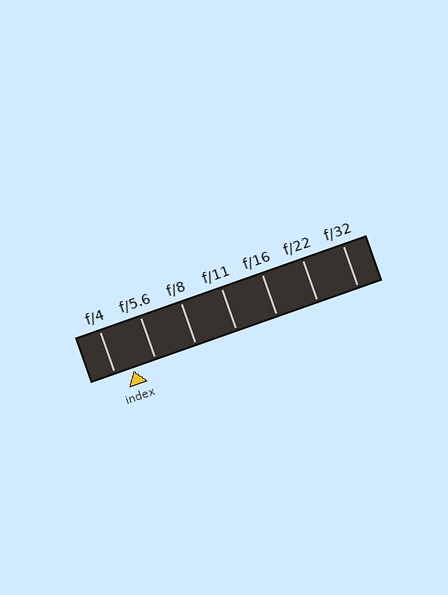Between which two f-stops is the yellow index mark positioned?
The index mark is between f/4 and f/5.6.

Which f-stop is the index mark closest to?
The index mark is closest to f/4.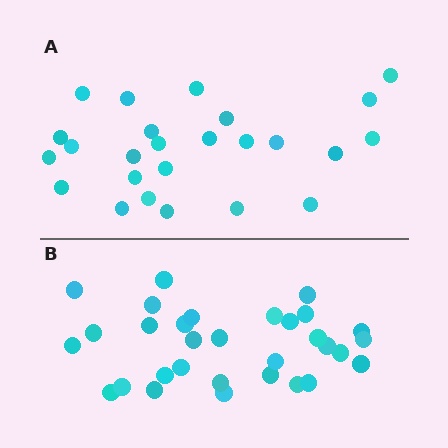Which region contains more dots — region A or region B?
Region B (the bottom region) has more dots.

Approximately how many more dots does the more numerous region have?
Region B has about 6 more dots than region A.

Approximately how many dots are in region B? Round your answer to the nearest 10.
About 30 dots. (The exact count is 31, which rounds to 30.)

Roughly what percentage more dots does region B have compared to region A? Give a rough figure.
About 25% more.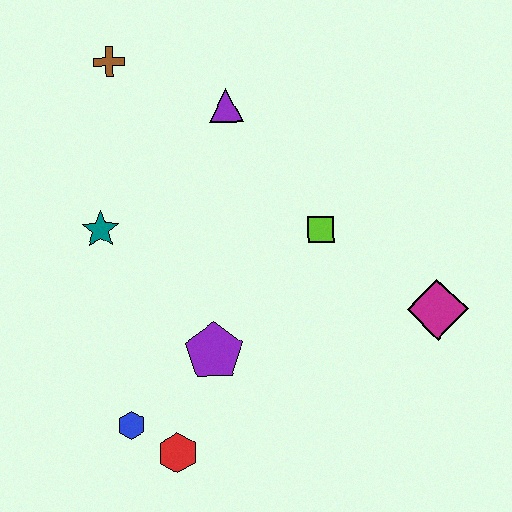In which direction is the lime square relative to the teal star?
The lime square is to the right of the teal star.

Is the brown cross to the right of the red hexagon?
No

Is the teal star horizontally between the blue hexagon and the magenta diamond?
No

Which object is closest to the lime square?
The magenta diamond is closest to the lime square.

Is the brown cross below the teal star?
No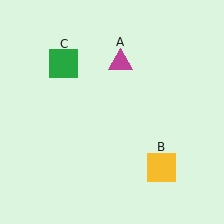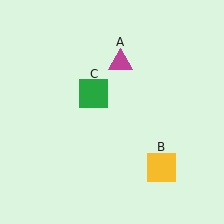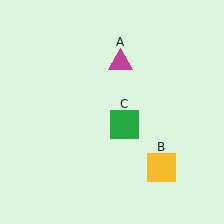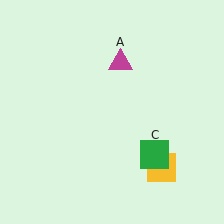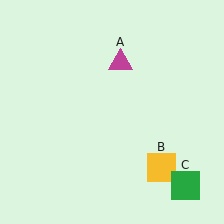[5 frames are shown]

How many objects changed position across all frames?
1 object changed position: green square (object C).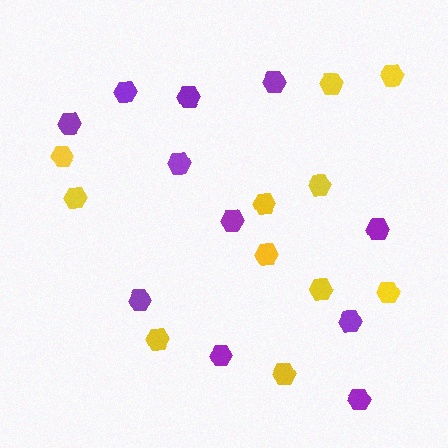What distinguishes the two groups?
There are 2 groups: one group of purple hexagons (11) and one group of yellow hexagons (11).